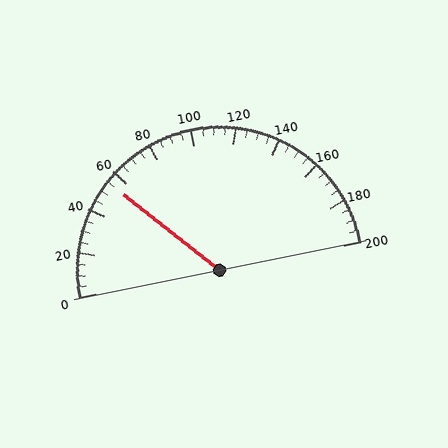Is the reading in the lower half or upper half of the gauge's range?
The reading is in the lower half of the range (0 to 200).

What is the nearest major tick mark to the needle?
The nearest major tick mark is 60.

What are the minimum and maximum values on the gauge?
The gauge ranges from 0 to 200.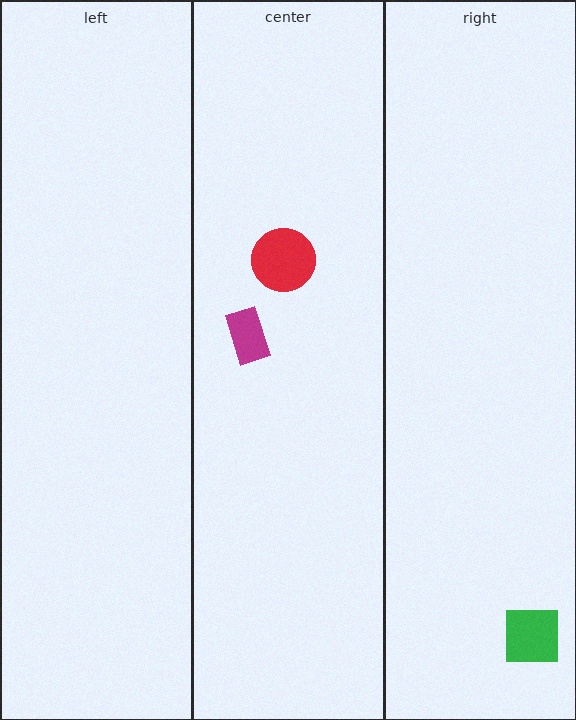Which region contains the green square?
The right region.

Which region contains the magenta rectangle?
The center region.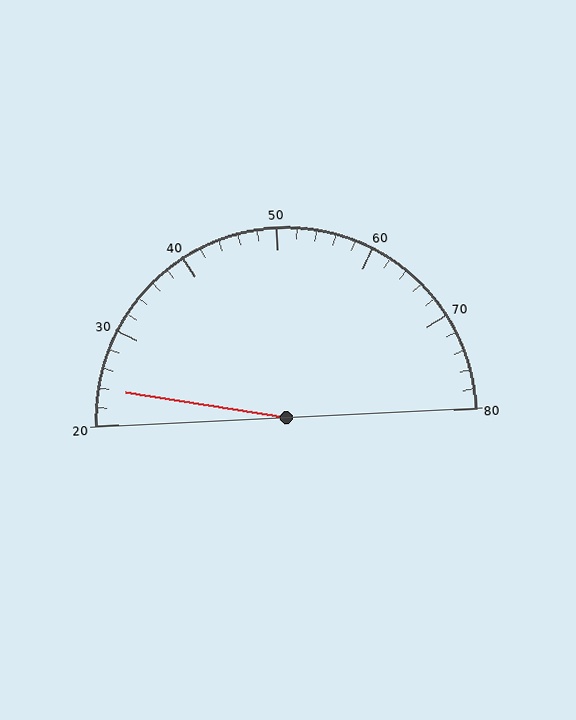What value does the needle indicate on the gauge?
The needle indicates approximately 24.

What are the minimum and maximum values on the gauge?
The gauge ranges from 20 to 80.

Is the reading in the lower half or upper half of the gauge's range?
The reading is in the lower half of the range (20 to 80).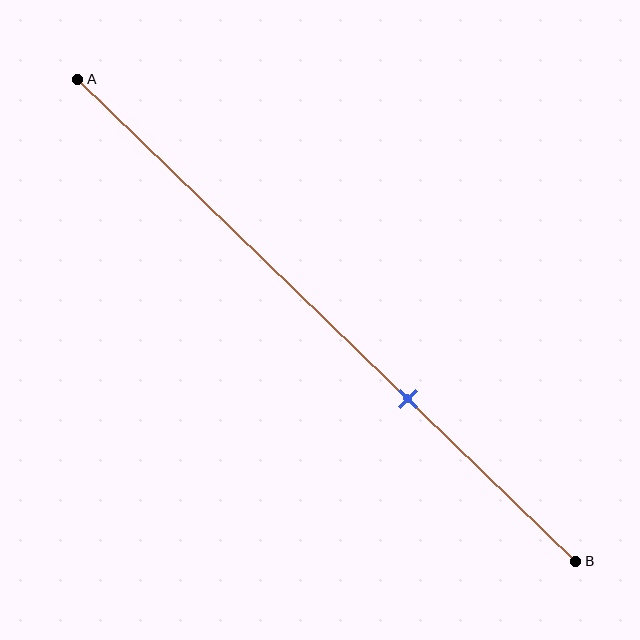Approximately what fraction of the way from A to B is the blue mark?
The blue mark is approximately 65% of the way from A to B.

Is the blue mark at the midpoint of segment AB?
No, the mark is at about 65% from A, not at the 50% midpoint.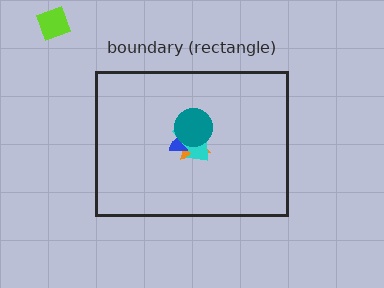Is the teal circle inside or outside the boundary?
Inside.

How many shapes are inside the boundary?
4 inside, 1 outside.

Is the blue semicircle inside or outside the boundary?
Inside.